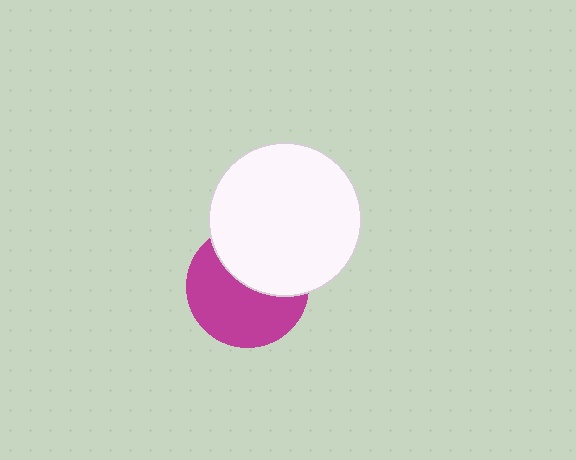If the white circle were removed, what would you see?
You would see the complete magenta circle.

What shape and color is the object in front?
The object in front is a white circle.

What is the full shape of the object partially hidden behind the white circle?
The partially hidden object is a magenta circle.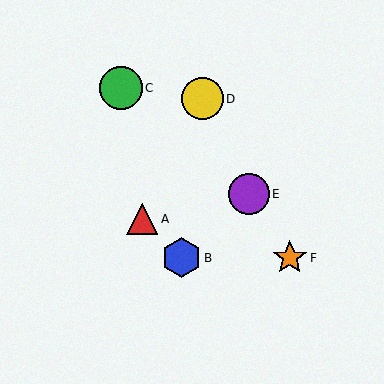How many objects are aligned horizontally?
2 objects (B, F) are aligned horizontally.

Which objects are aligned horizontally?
Objects B, F are aligned horizontally.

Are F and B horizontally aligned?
Yes, both are at y≈258.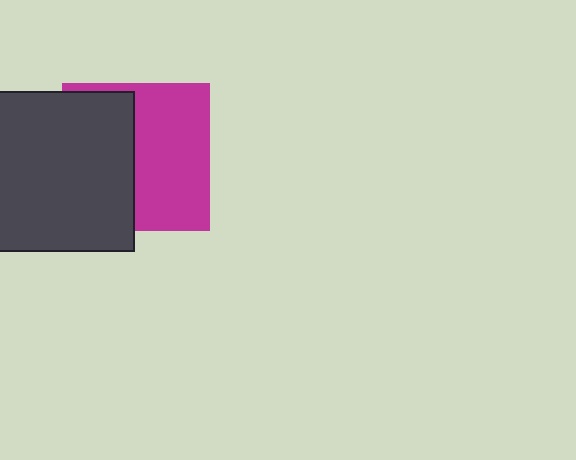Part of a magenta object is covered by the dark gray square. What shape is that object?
It is a square.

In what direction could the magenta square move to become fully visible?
The magenta square could move right. That would shift it out from behind the dark gray square entirely.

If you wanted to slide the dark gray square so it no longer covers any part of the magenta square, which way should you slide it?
Slide it left — that is the most direct way to separate the two shapes.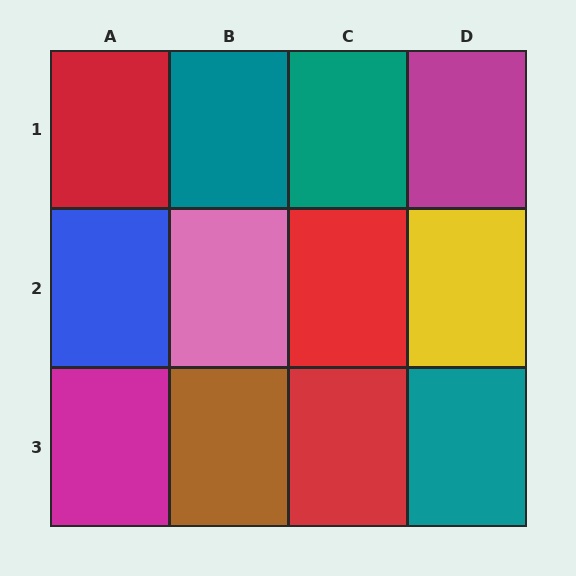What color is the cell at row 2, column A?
Blue.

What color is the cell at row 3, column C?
Red.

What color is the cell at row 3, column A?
Magenta.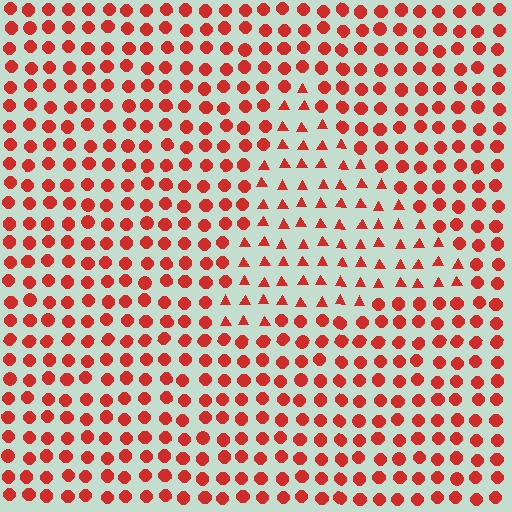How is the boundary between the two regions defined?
The boundary is defined by a change in element shape: triangles inside vs. circles outside. All elements share the same color and spacing.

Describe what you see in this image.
The image is filled with small red elements arranged in a uniform grid. A triangle-shaped region contains triangles, while the surrounding area contains circles. The boundary is defined purely by the change in element shape.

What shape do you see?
I see a triangle.